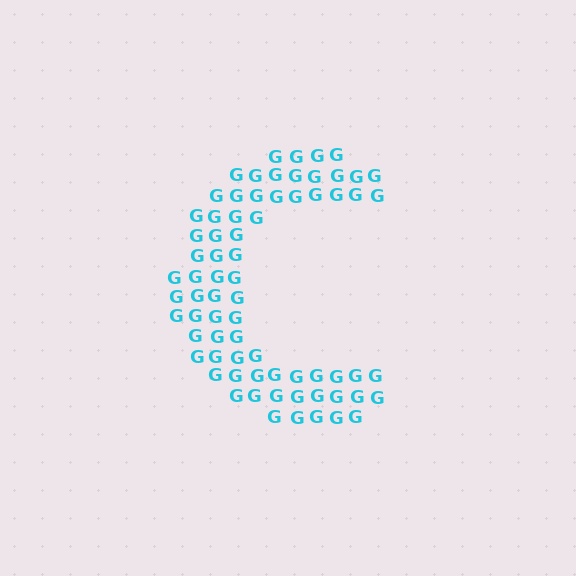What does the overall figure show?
The overall figure shows the letter C.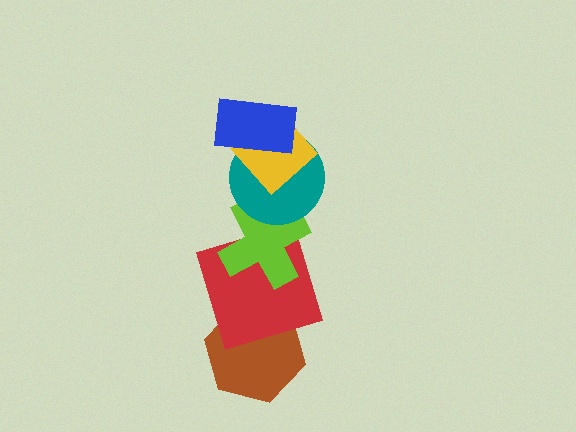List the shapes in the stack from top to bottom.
From top to bottom: the blue rectangle, the yellow diamond, the teal circle, the lime cross, the red square, the brown hexagon.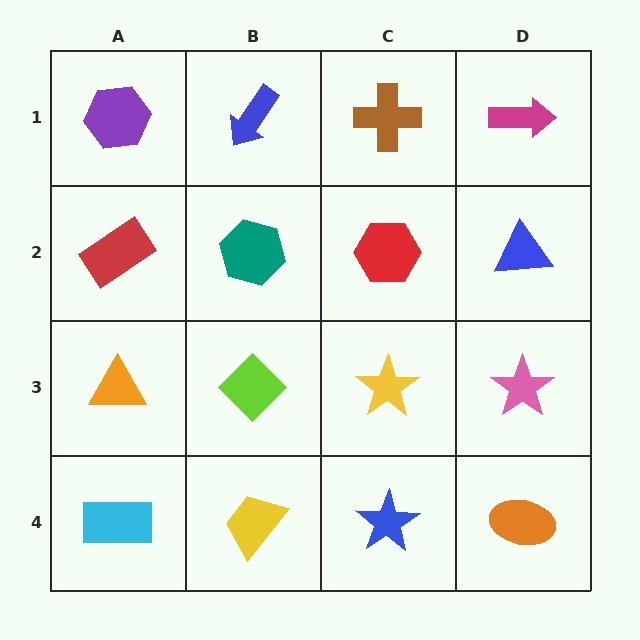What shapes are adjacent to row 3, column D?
A blue triangle (row 2, column D), an orange ellipse (row 4, column D), a yellow star (row 3, column C).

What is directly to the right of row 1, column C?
A magenta arrow.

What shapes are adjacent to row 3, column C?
A red hexagon (row 2, column C), a blue star (row 4, column C), a lime diamond (row 3, column B), a pink star (row 3, column D).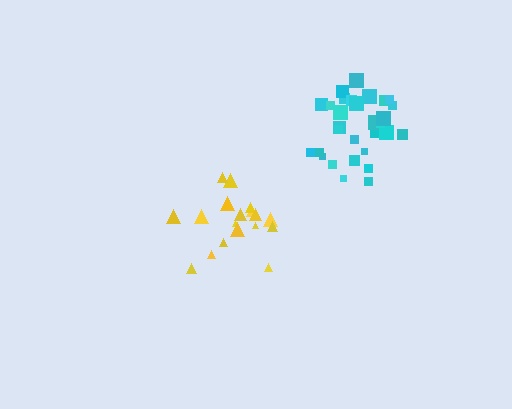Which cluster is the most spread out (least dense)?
Yellow.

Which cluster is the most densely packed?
Cyan.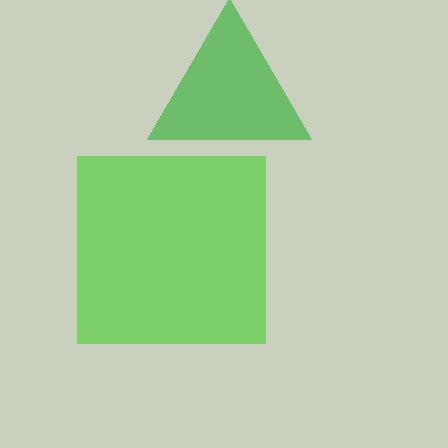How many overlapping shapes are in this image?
There are 2 overlapping shapes in the image.